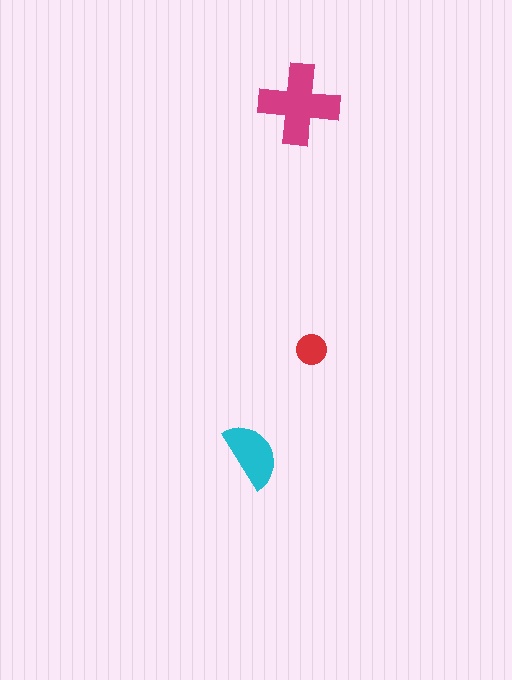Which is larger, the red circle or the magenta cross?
The magenta cross.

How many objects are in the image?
There are 3 objects in the image.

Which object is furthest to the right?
The red circle is rightmost.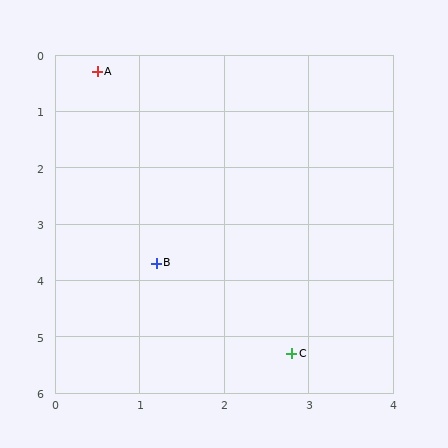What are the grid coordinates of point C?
Point C is at approximately (2.8, 5.3).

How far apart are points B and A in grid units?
Points B and A are about 3.5 grid units apart.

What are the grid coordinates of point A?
Point A is at approximately (0.5, 0.3).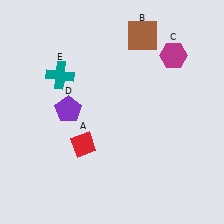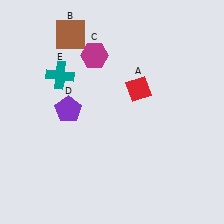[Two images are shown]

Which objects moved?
The objects that moved are: the red diamond (A), the brown square (B), the magenta hexagon (C).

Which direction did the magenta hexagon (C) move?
The magenta hexagon (C) moved left.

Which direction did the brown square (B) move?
The brown square (B) moved left.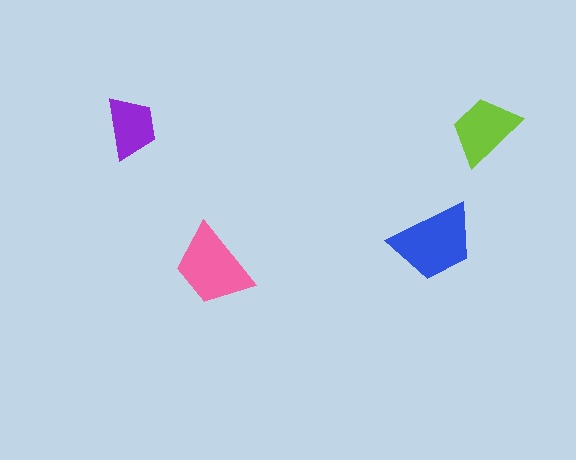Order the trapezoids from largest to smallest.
the blue one, the pink one, the lime one, the purple one.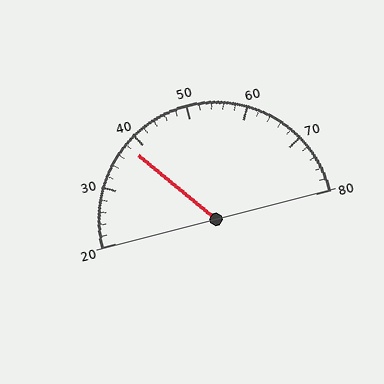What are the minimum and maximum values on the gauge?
The gauge ranges from 20 to 80.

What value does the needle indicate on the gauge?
The needle indicates approximately 38.